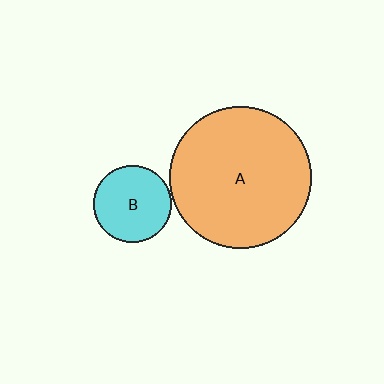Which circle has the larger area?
Circle A (orange).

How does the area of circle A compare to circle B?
Approximately 3.3 times.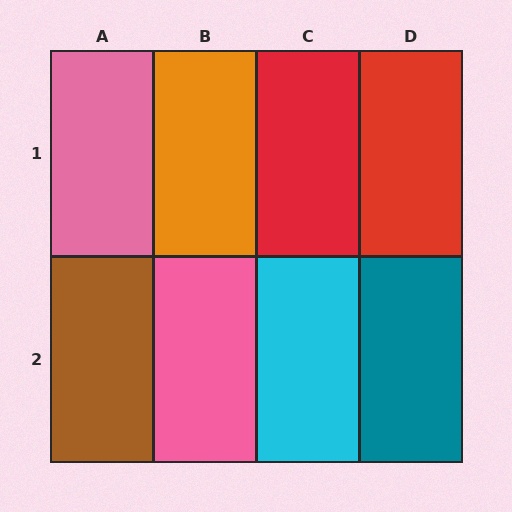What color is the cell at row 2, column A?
Brown.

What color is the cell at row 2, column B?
Pink.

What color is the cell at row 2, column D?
Teal.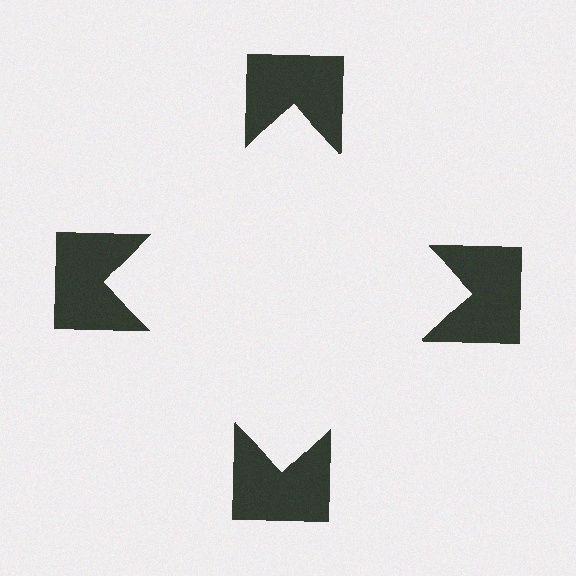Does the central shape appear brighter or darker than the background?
It typically appears slightly brighter than the background, even though no actual brightness change is drawn.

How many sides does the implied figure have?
4 sides.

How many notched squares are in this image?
There are 4 — one at each vertex of the illusory square.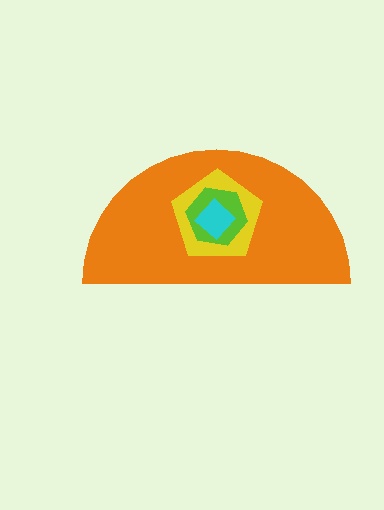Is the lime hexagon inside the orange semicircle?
Yes.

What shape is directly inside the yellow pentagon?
The lime hexagon.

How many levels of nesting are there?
4.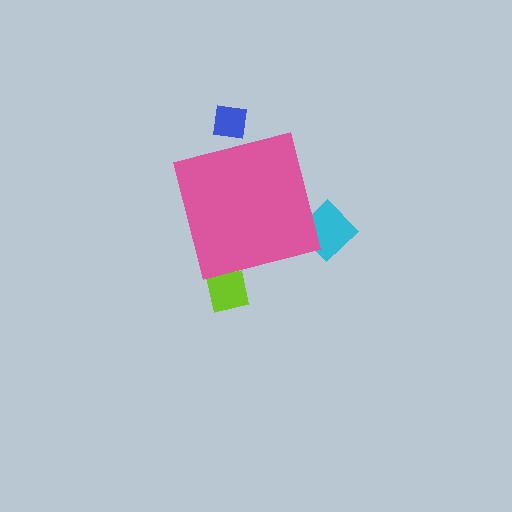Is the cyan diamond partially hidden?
Yes, the cyan diamond is partially hidden behind the pink square.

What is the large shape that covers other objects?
A pink square.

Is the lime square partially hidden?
Yes, the lime square is partially hidden behind the pink square.